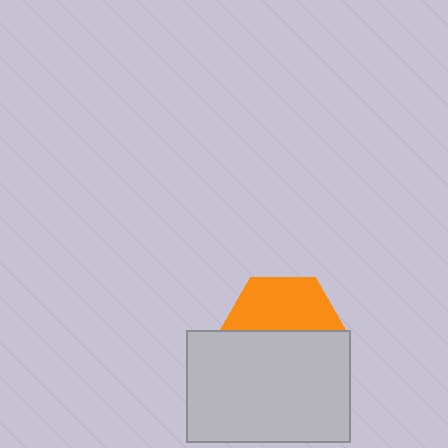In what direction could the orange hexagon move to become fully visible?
The orange hexagon could move up. That would shift it out from behind the light gray rectangle entirely.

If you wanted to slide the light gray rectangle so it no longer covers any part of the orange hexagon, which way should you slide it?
Slide it down — that is the most direct way to separate the two shapes.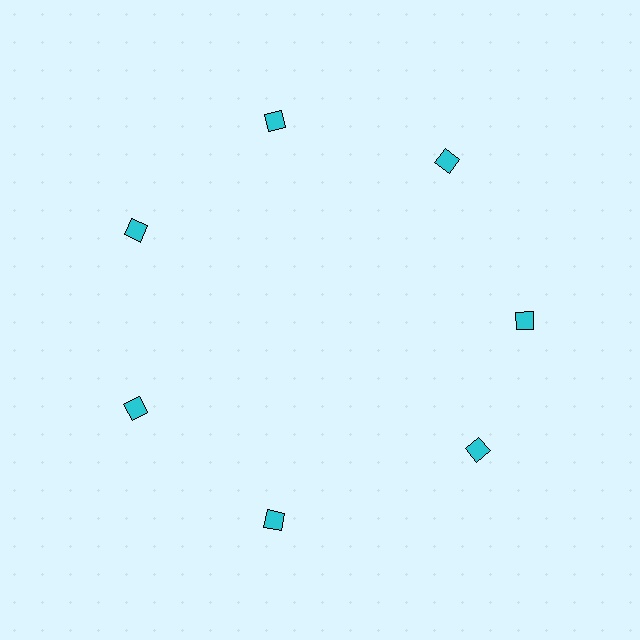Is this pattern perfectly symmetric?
No. The 7 cyan diamonds are arranged in a ring, but one element near the 5 o'clock position is rotated out of alignment along the ring, breaking the 7-fold rotational symmetry.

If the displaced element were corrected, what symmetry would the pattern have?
It would have 7-fold rotational symmetry — the pattern would map onto itself every 51 degrees.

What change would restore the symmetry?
The symmetry would be restored by rotating it back into even spacing with its neighbors so that all 7 diamonds sit at equal angles and equal distance from the center.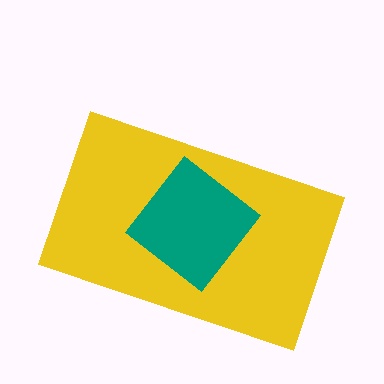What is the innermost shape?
The teal diamond.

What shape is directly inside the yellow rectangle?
The teal diamond.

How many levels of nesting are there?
2.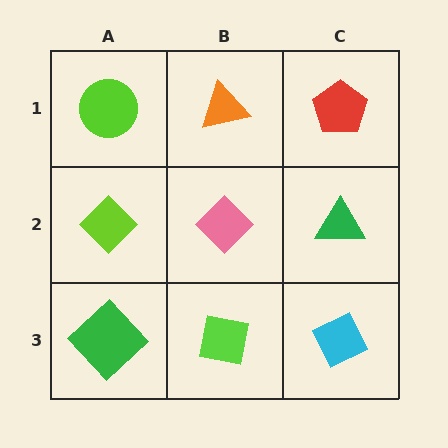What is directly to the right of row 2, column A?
A pink diamond.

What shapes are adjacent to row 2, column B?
An orange triangle (row 1, column B), a lime square (row 3, column B), a lime diamond (row 2, column A), a green triangle (row 2, column C).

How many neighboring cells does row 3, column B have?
3.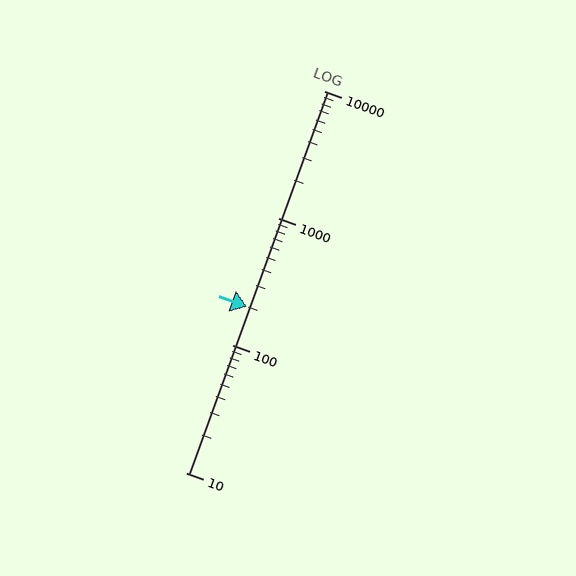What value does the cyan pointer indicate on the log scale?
The pointer indicates approximately 200.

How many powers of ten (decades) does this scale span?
The scale spans 3 decades, from 10 to 10000.